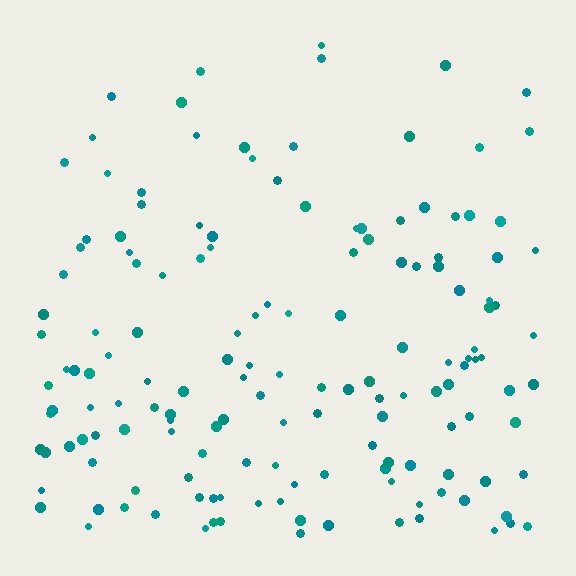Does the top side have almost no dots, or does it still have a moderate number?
Still a moderate number, just noticeably fewer than the bottom.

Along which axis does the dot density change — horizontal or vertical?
Vertical.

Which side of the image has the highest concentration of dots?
The bottom.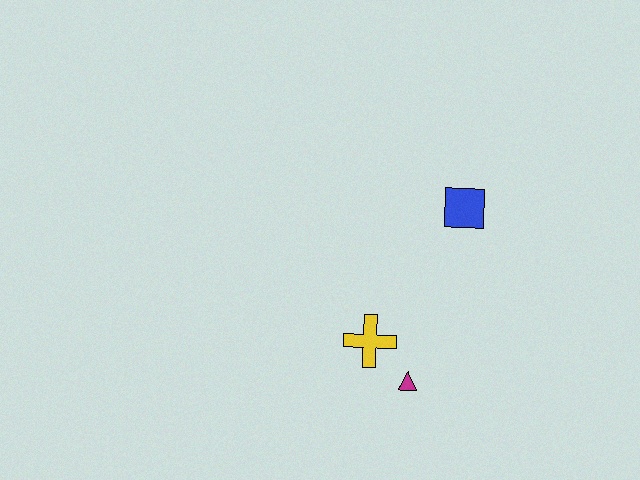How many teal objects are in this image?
There are no teal objects.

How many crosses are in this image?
There is 1 cross.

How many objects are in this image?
There are 3 objects.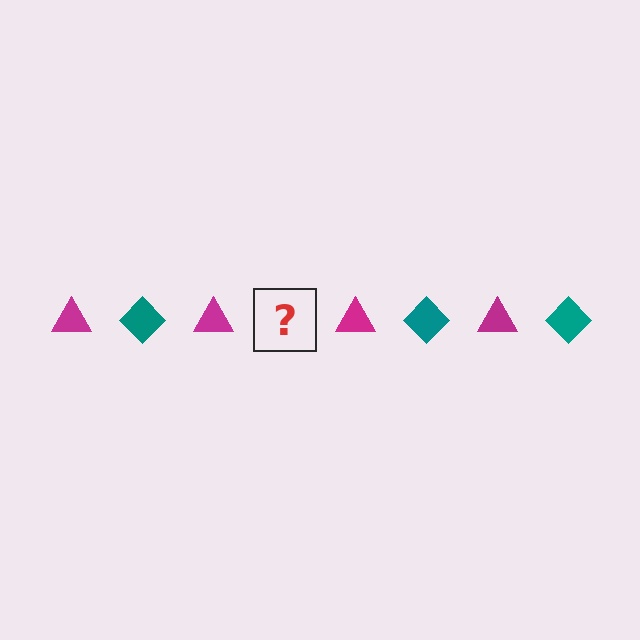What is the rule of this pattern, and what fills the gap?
The rule is that the pattern alternates between magenta triangle and teal diamond. The gap should be filled with a teal diamond.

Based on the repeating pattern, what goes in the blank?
The blank should be a teal diamond.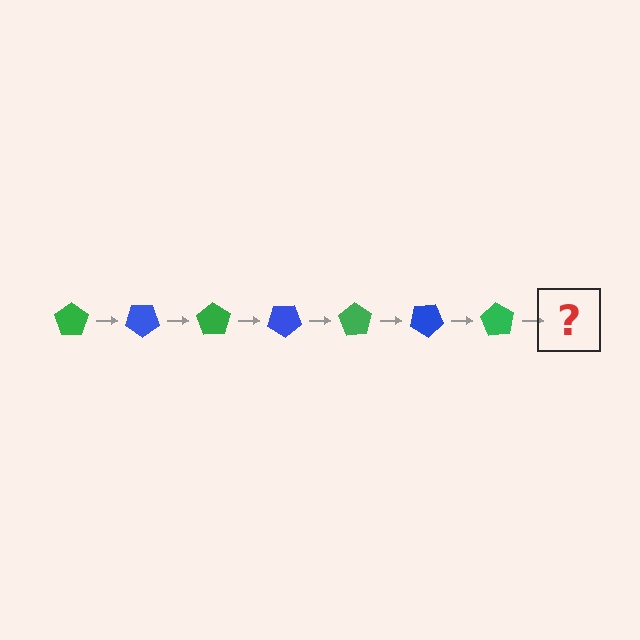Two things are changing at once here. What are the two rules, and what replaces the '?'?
The two rules are that it rotates 35 degrees each step and the color cycles through green and blue. The '?' should be a blue pentagon, rotated 245 degrees from the start.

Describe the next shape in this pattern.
It should be a blue pentagon, rotated 245 degrees from the start.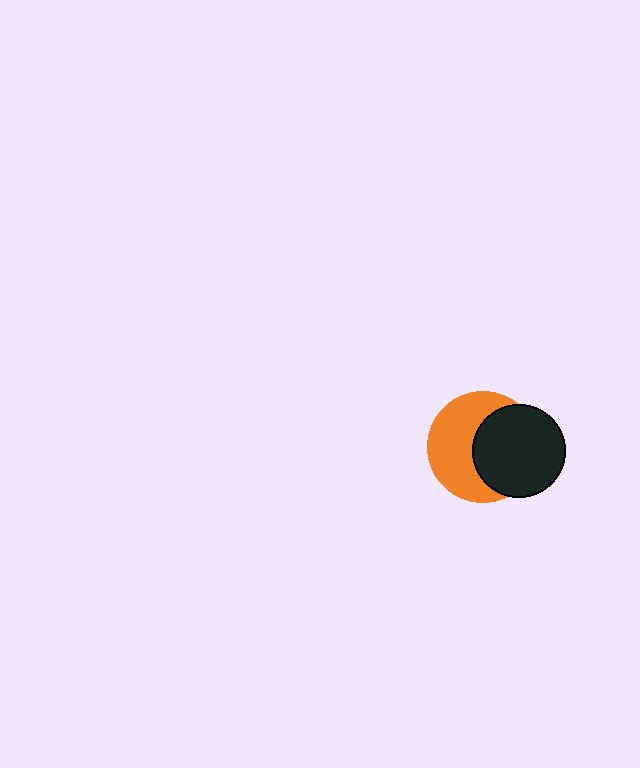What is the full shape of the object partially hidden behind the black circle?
The partially hidden object is an orange circle.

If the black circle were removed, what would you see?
You would see the complete orange circle.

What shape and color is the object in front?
The object in front is a black circle.